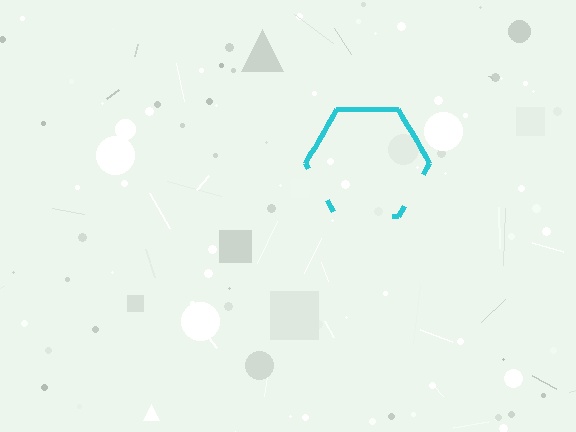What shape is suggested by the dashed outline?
The dashed outline suggests a hexagon.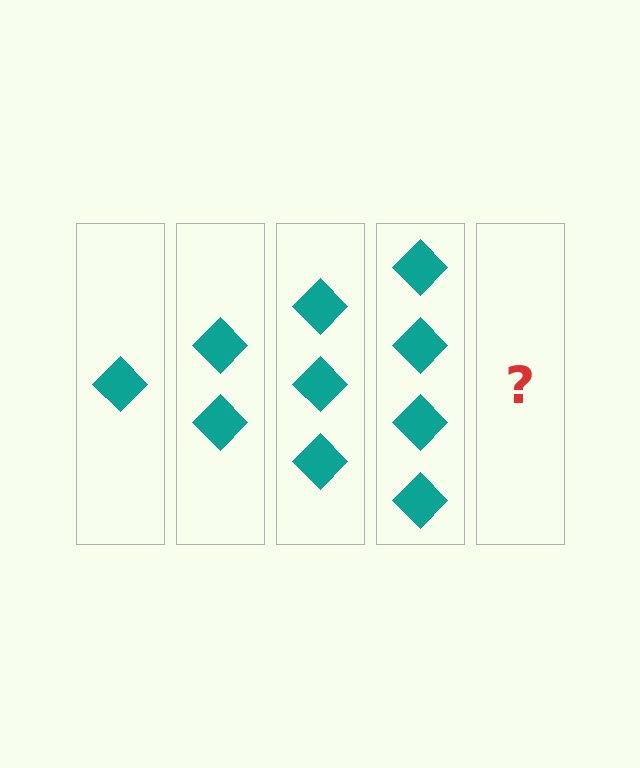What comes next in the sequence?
The next element should be 5 diamonds.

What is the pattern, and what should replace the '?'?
The pattern is that each step adds one more diamond. The '?' should be 5 diamonds.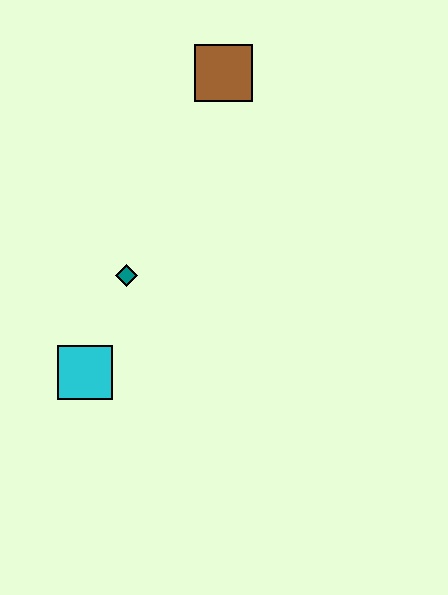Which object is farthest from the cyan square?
The brown square is farthest from the cyan square.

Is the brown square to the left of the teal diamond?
No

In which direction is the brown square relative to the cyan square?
The brown square is above the cyan square.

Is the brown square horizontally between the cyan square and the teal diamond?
No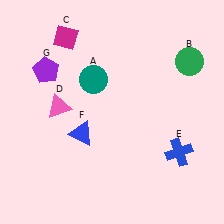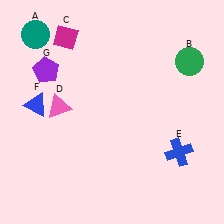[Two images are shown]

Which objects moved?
The objects that moved are: the teal circle (A), the blue triangle (F).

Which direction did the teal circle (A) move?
The teal circle (A) moved left.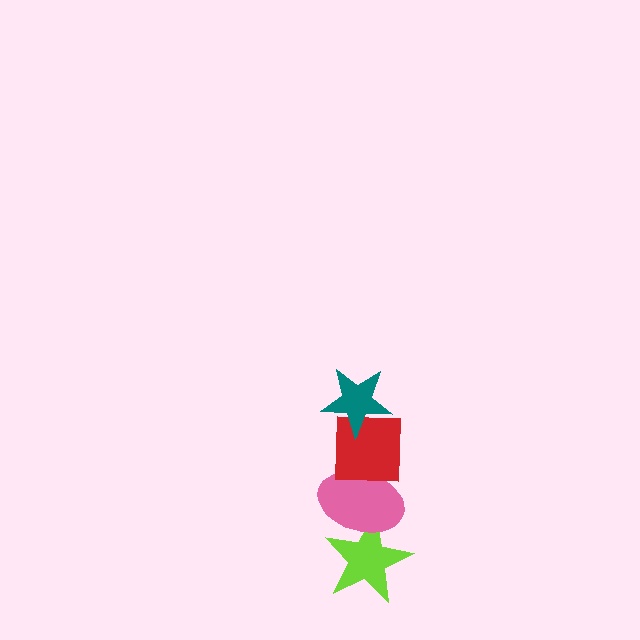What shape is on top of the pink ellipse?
The red square is on top of the pink ellipse.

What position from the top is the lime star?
The lime star is 4th from the top.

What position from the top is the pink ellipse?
The pink ellipse is 3rd from the top.